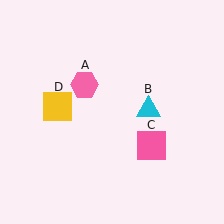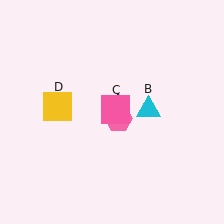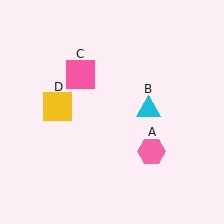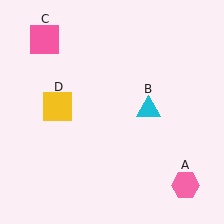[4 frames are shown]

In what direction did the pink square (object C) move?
The pink square (object C) moved up and to the left.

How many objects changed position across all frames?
2 objects changed position: pink hexagon (object A), pink square (object C).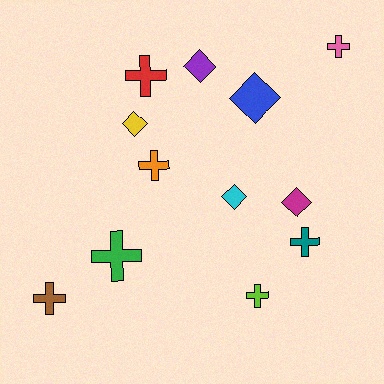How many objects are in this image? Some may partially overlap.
There are 12 objects.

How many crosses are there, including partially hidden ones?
There are 7 crosses.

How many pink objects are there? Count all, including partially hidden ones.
There is 1 pink object.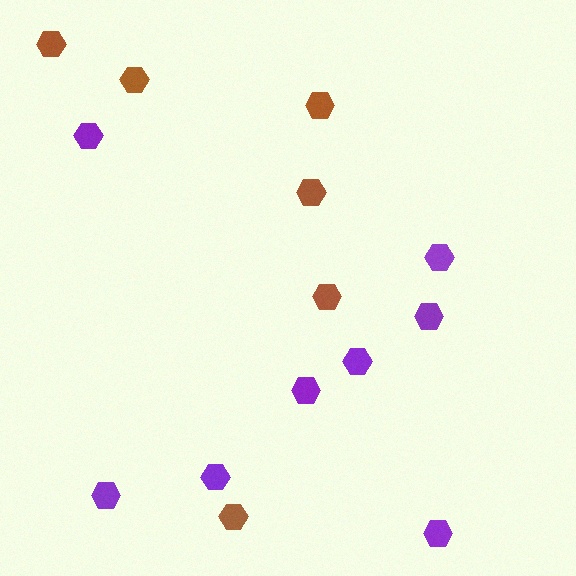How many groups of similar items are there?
There are 2 groups: one group of purple hexagons (8) and one group of brown hexagons (6).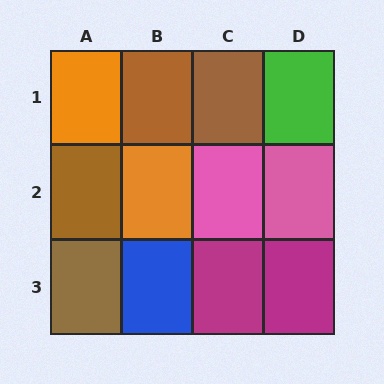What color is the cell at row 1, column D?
Green.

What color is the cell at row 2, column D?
Pink.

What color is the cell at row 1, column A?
Orange.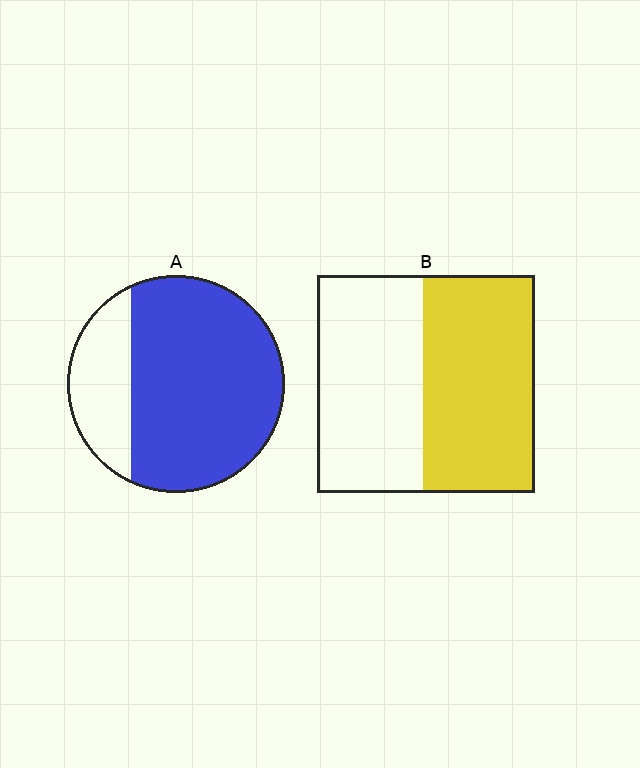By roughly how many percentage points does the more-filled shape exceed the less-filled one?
By roughly 25 percentage points (A over B).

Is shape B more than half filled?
Roughly half.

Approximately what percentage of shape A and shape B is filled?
A is approximately 75% and B is approximately 50%.